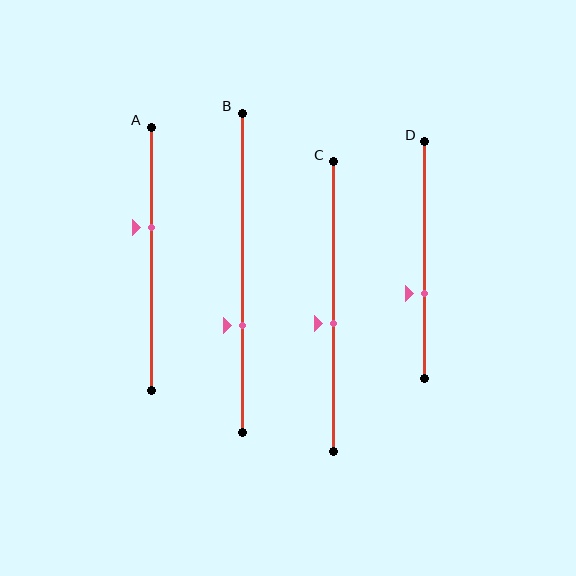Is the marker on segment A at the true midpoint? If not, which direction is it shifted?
No, the marker on segment A is shifted upward by about 12% of the segment length.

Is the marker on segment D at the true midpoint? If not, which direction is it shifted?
No, the marker on segment D is shifted downward by about 14% of the segment length.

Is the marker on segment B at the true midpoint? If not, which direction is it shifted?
No, the marker on segment B is shifted downward by about 16% of the segment length.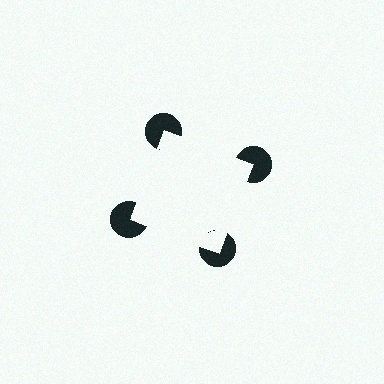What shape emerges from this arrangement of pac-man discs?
An illusory square — its edges are inferred from the aligned wedge cuts in the pac-man discs, not physically drawn.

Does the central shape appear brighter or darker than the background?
It typically appears slightly brighter than the background, even though no actual brightness change is drawn.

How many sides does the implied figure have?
4 sides.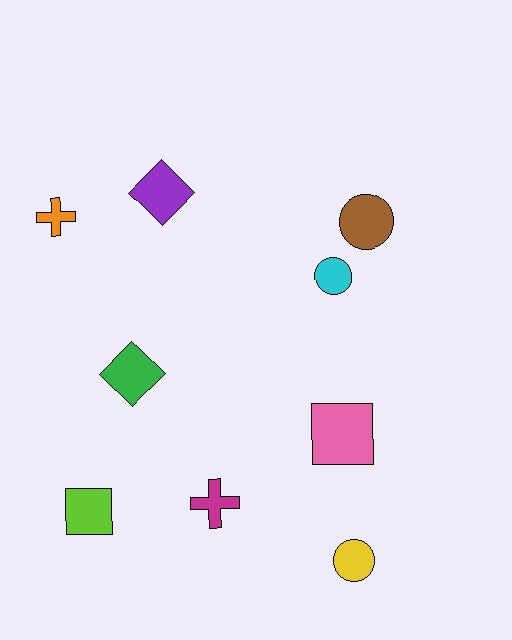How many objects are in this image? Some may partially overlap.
There are 9 objects.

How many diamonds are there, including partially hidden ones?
There are 2 diamonds.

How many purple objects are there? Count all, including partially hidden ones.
There is 1 purple object.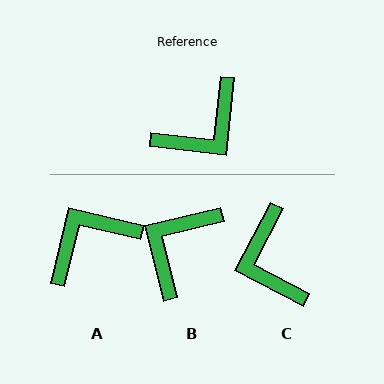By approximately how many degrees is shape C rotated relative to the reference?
Approximately 111 degrees clockwise.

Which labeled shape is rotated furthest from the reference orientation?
A, about 173 degrees away.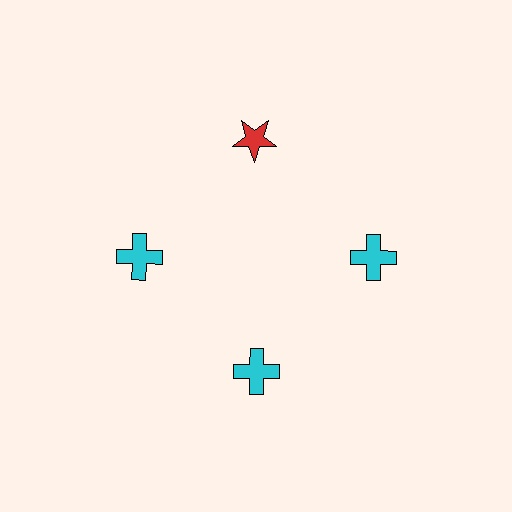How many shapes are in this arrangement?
There are 4 shapes arranged in a ring pattern.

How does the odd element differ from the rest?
It differs in both color (red instead of cyan) and shape (star instead of cross).